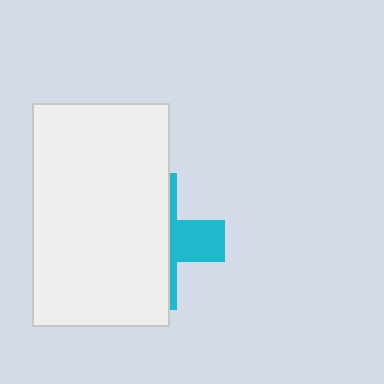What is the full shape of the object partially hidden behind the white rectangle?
The partially hidden object is a cyan cross.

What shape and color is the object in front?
The object in front is a white rectangle.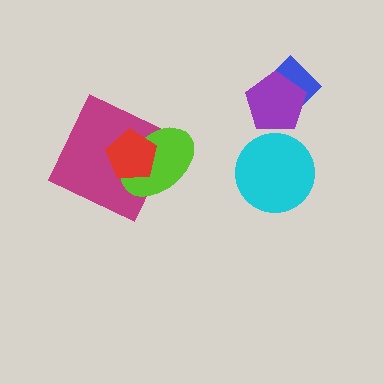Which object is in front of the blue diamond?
The purple pentagon is in front of the blue diamond.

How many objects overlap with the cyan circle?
0 objects overlap with the cyan circle.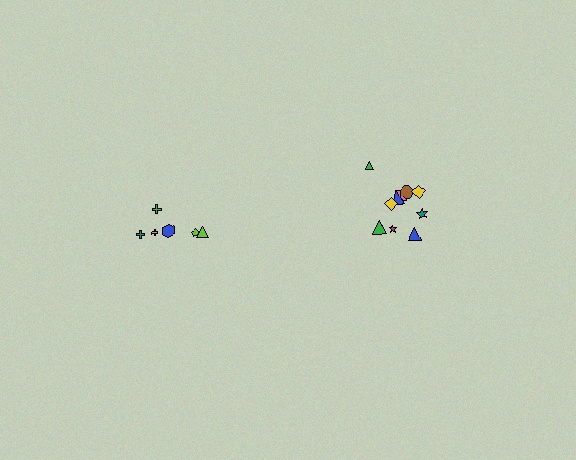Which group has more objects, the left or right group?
The right group.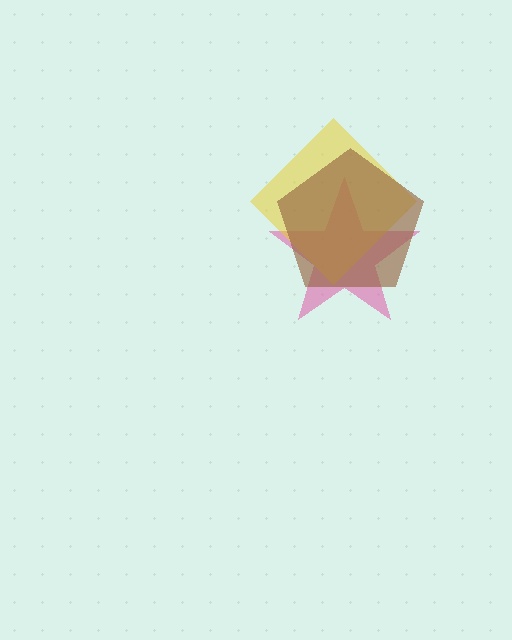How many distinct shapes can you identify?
There are 3 distinct shapes: a pink star, a yellow diamond, a brown pentagon.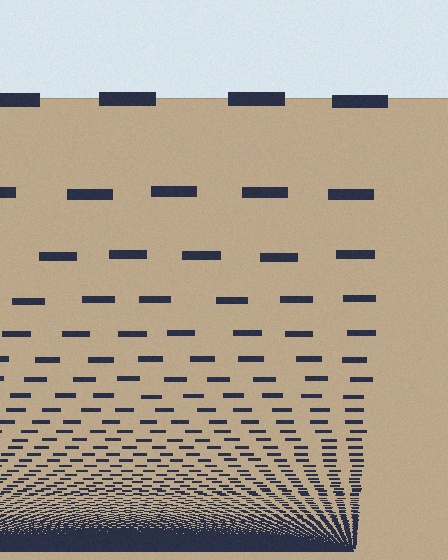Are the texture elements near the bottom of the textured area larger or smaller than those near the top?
Smaller. The gradient is inverted — elements near the bottom are smaller and denser.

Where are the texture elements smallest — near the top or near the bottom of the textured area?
Near the bottom.